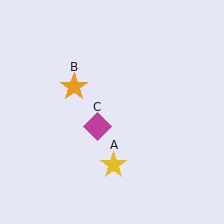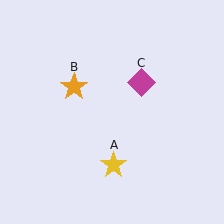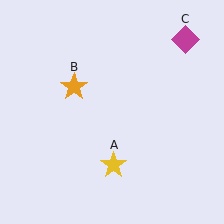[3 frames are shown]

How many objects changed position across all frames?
1 object changed position: magenta diamond (object C).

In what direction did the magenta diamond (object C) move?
The magenta diamond (object C) moved up and to the right.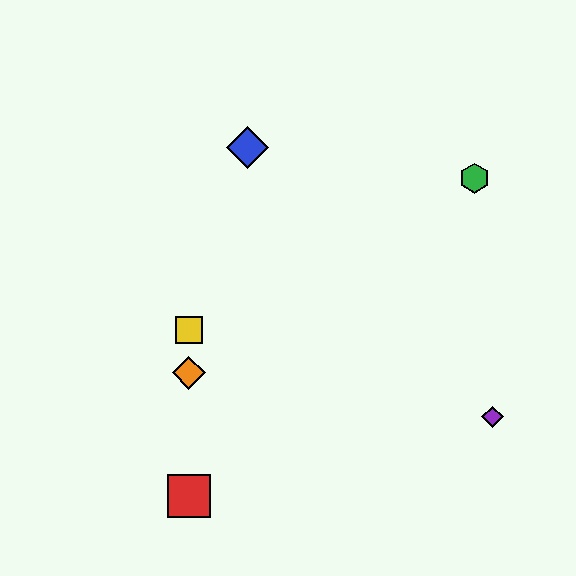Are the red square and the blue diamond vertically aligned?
No, the red square is at x≈189 and the blue diamond is at x≈247.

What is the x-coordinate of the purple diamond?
The purple diamond is at x≈493.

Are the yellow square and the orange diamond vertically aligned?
Yes, both are at x≈189.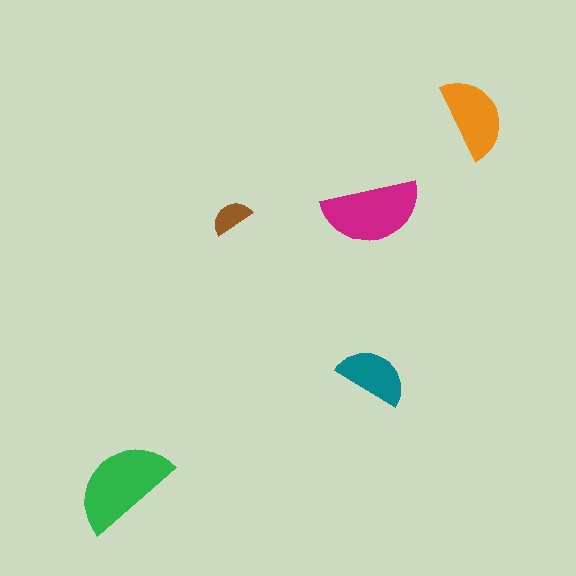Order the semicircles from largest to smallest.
the green one, the magenta one, the orange one, the teal one, the brown one.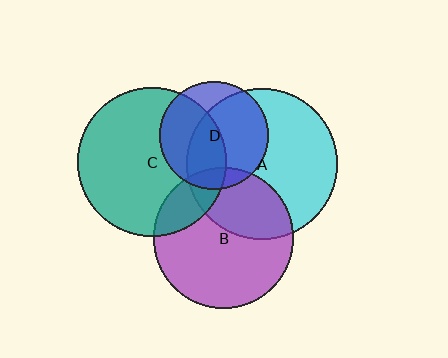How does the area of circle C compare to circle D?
Approximately 1.9 times.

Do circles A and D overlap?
Yes.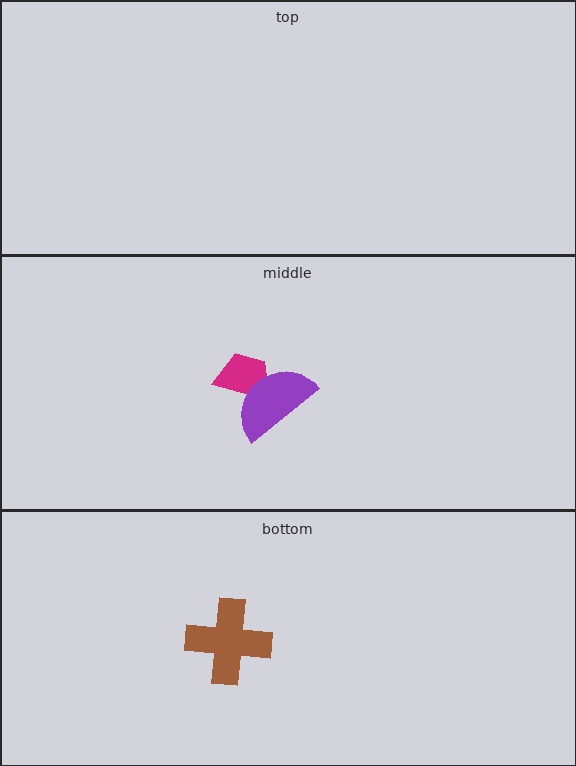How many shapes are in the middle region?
2.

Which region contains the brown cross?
The bottom region.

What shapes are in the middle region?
The magenta trapezoid, the purple semicircle.